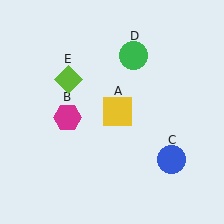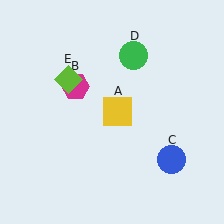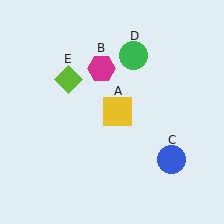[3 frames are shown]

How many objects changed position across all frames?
1 object changed position: magenta hexagon (object B).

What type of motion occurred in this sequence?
The magenta hexagon (object B) rotated clockwise around the center of the scene.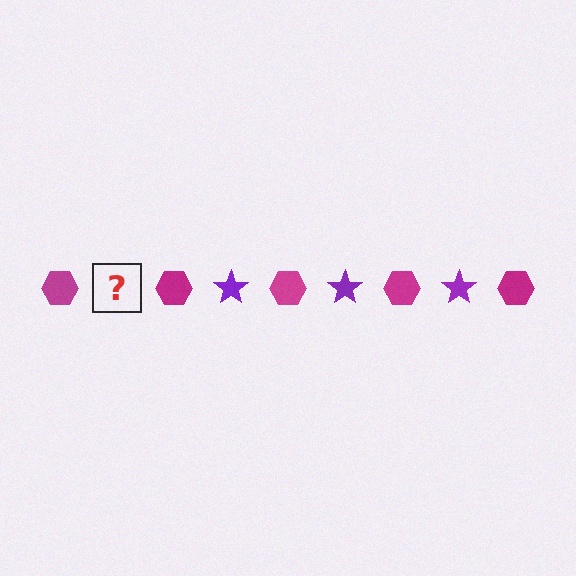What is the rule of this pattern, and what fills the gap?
The rule is that the pattern alternates between magenta hexagon and purple star. The gap should be filled with a purple star.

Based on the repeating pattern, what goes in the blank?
The blank should be a purple star.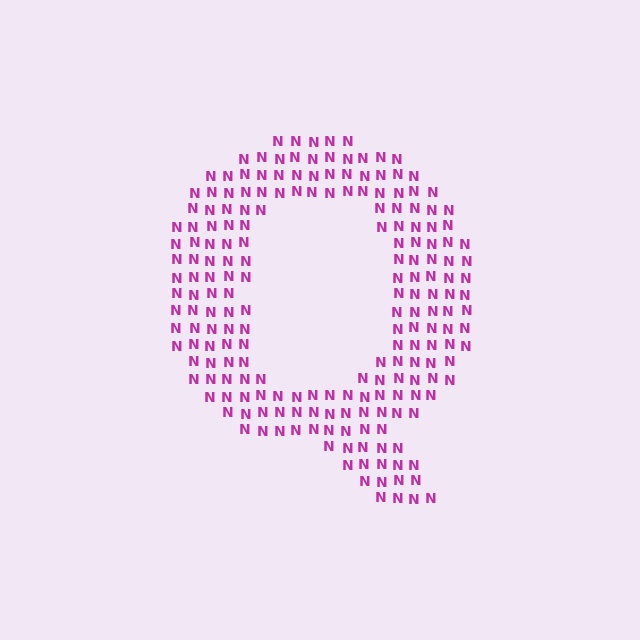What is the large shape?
The large shape is the letter Q.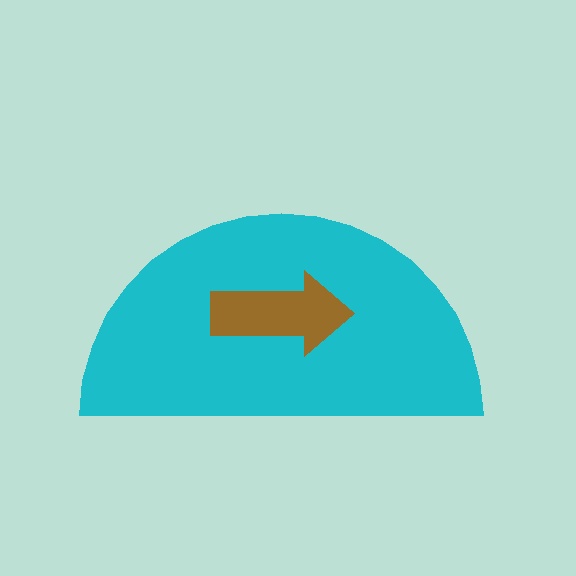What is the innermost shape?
The brown arrow.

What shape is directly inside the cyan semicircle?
The brown arrow.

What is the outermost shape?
The cyan semicircle.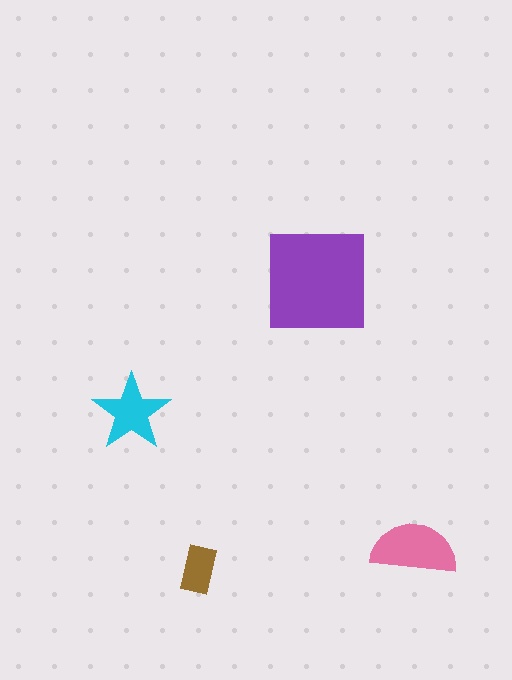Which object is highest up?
The purple square is topmost.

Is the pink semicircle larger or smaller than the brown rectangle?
Larger.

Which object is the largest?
The purple square.